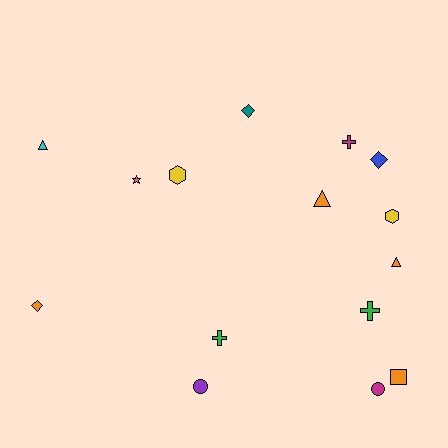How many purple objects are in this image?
There is 1 purple object.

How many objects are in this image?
There are 15 objects.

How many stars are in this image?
There is 1 star.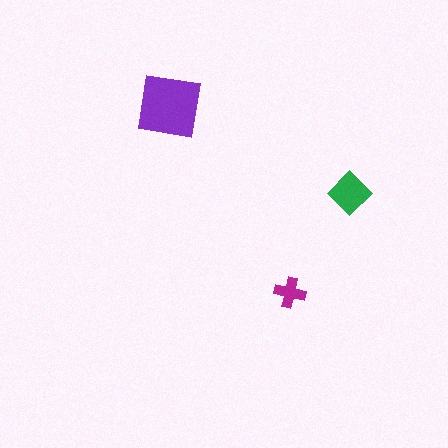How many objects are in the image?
There are 3 objects in the image.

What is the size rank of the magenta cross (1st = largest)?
3rd.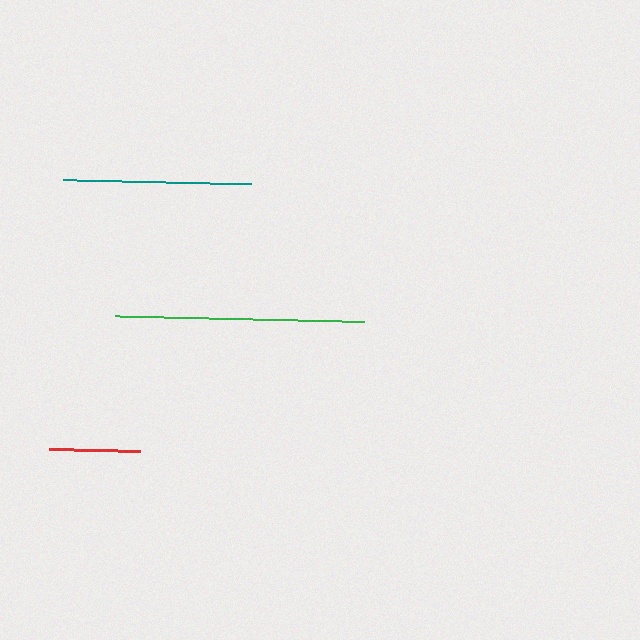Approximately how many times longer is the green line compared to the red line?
The green line is approximately 2.7 times the length of the red line.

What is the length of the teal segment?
The teal segment is approximately 187 pixels long.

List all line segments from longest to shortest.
From longest to shortest: green, teal, red.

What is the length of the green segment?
The green segment is approximately 249 pixels long.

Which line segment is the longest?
The green line is the longest at approximately 249 pixels.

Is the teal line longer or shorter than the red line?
The teal line is longer than the red line.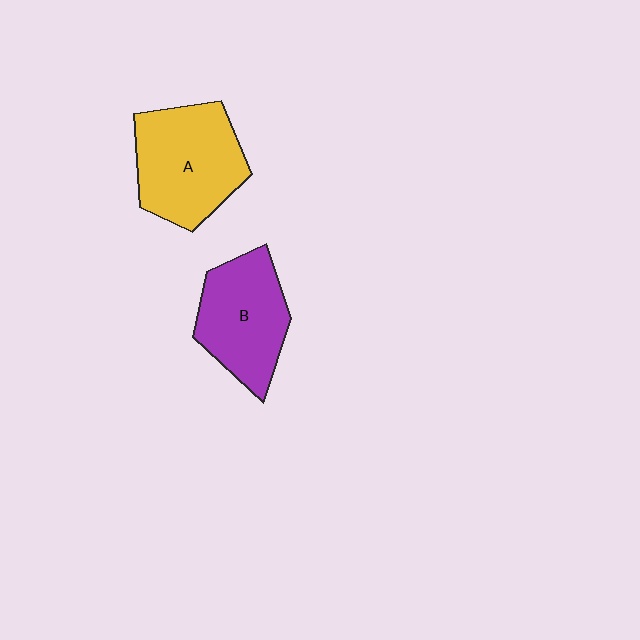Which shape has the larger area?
Shape A (yellow).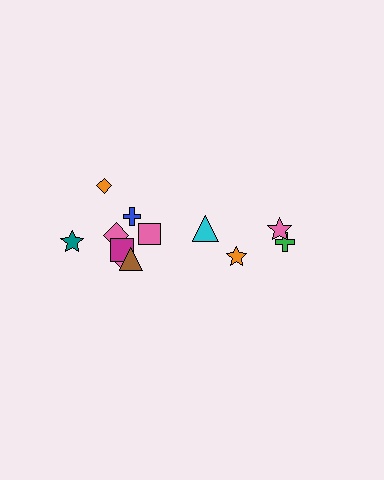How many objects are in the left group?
There are 8 objects.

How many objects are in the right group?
There are 4 objects.